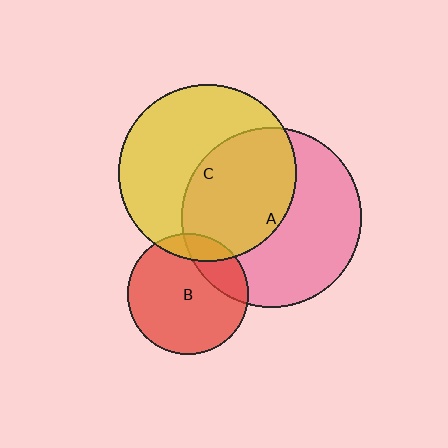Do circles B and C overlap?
Yes.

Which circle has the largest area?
Circle A (pink).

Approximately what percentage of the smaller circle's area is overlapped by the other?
Approximately 15%.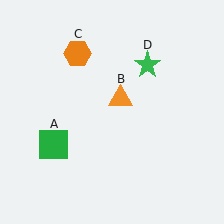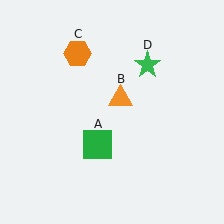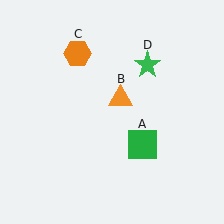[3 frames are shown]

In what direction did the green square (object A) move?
The green square (object A) moved right.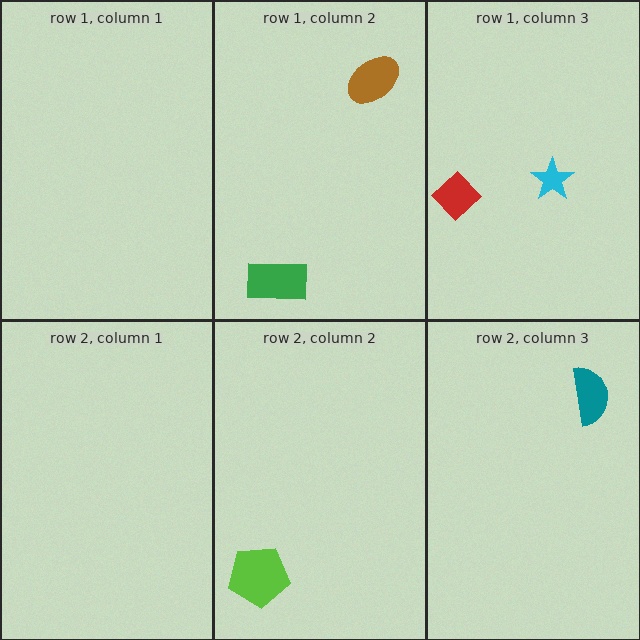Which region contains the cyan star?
The row 1, column 3 region.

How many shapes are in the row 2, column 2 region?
1.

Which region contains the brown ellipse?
The row 1, column 2 region.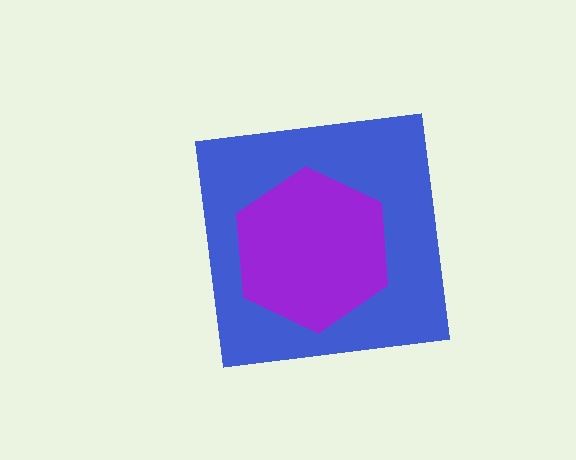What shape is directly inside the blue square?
The purple hexagon.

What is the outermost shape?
The blue square.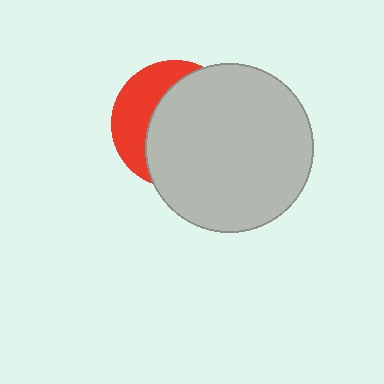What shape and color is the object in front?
The object in front is a light gray circle.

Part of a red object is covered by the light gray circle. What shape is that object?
It is a circle.